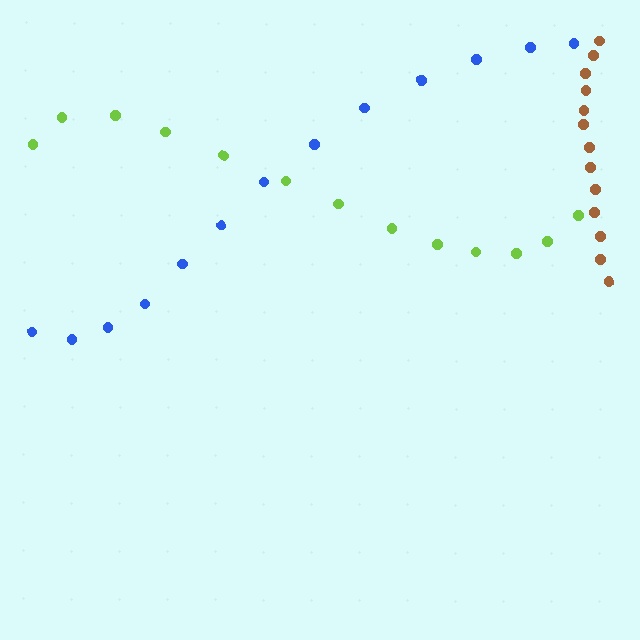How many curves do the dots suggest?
There are 3 distinct paths.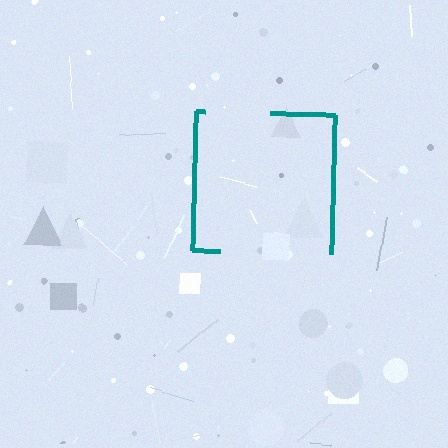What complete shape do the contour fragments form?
The contour fragments form a square.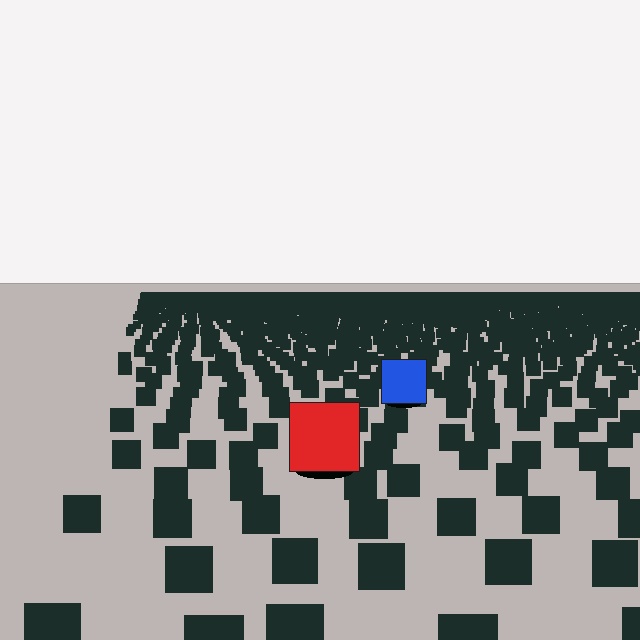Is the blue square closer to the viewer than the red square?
No. The red square is closer — you can tell from the texture gradient: the ground texture is coarser near it.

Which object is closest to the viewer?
The red square is closest. The texture marks near it are larger and more spread out.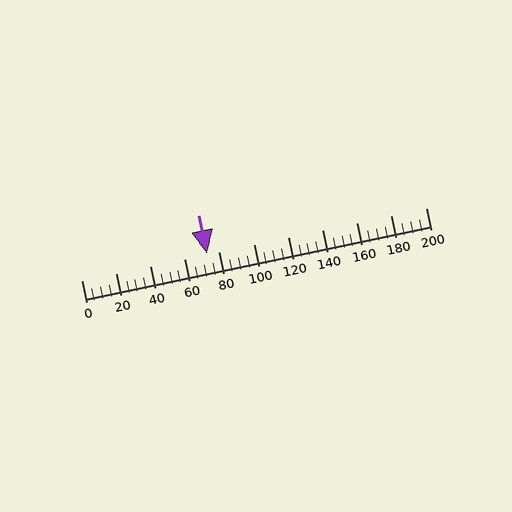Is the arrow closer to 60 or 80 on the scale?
The arrow is closer to 80.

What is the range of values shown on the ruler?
The ruler shows values from 0 to 200.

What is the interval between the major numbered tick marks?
The major tick marks are spaced 20 units apart.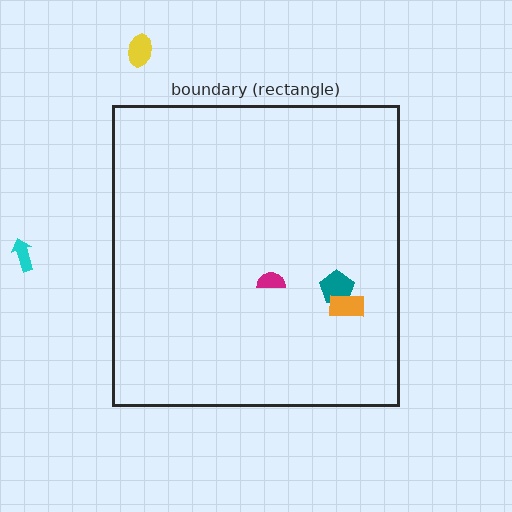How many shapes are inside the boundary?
3 inside, 2 outside.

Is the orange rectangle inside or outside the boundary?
Inside.